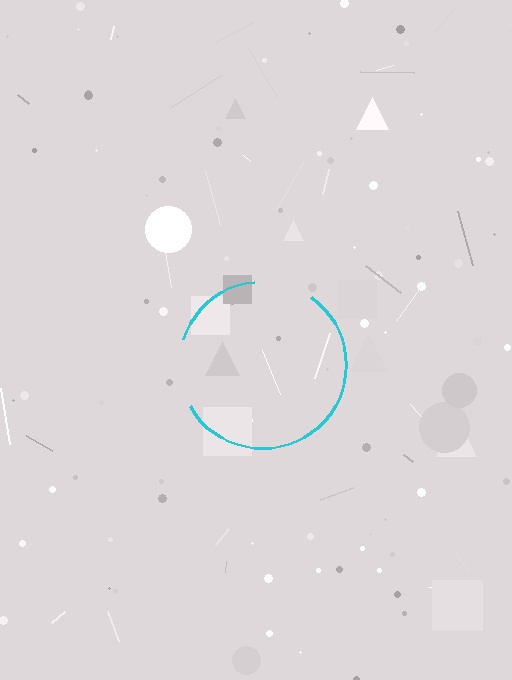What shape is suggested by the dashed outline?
The dashed outline suggests a circle.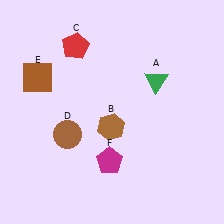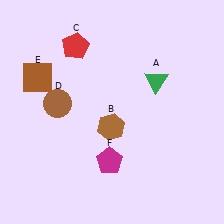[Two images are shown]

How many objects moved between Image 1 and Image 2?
1 object moved between the two images.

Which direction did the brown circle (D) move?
The brown circle (D) moved up.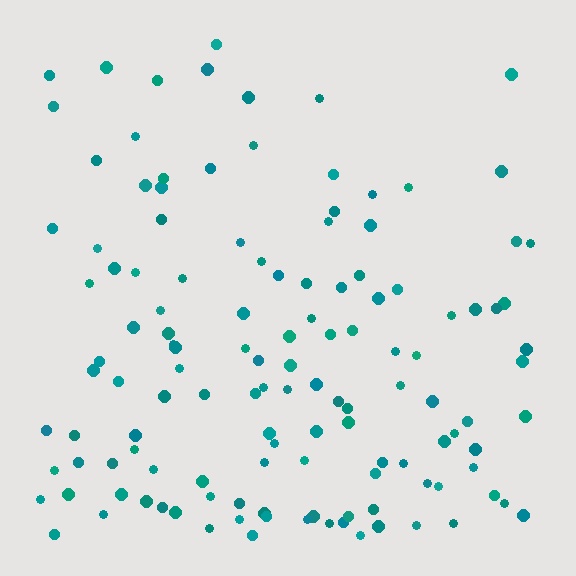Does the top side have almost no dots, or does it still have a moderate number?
Still a moderate number, just noticeably fewer than the bottom.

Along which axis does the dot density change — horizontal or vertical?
Vertical.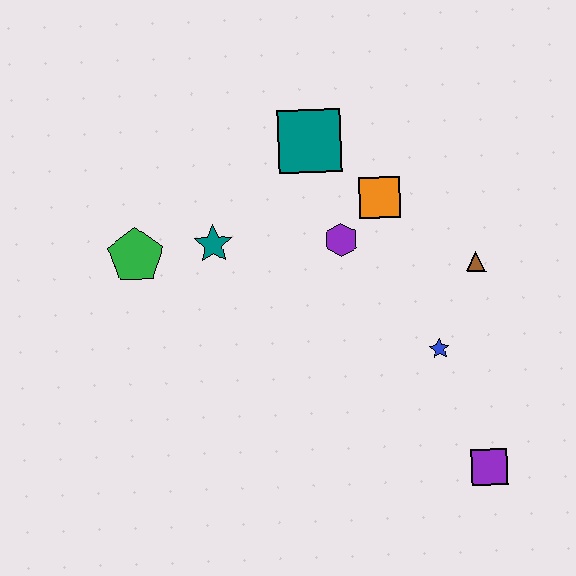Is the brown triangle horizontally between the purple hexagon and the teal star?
No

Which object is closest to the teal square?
The orange square is closest to the teal square.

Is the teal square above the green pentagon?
Yes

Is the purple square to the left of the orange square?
No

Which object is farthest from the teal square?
The purple square is farthest from the teal square.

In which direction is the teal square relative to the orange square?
The teal square is to the left of the orange square.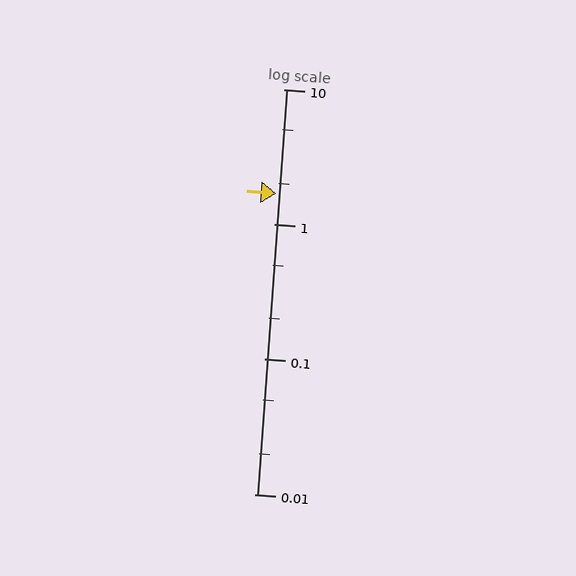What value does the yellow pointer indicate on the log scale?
The pointer indicates approximately 1.7.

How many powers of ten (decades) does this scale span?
The scale spans 3 decades, from 0.01 to 10.